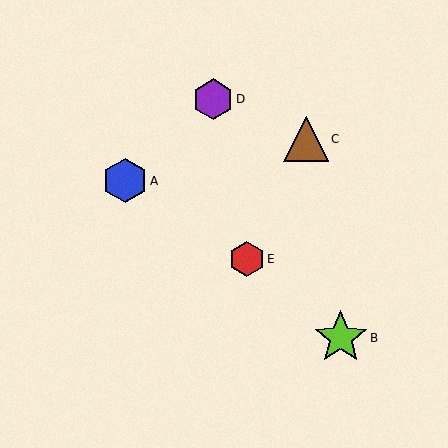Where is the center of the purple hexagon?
The center of the purple hexagon is at (213, 99).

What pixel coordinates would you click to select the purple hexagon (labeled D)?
Click at (213, 99) to select the purple hexagon D.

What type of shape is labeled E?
Shape E is a red hexagon.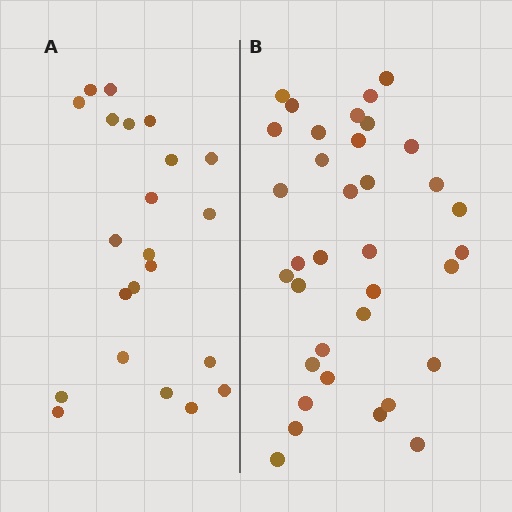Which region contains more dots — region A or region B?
Region B (the right region) has more dots.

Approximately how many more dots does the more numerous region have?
Region B has approximately 15 more dots than region A.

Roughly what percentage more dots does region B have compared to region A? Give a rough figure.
About 60% more.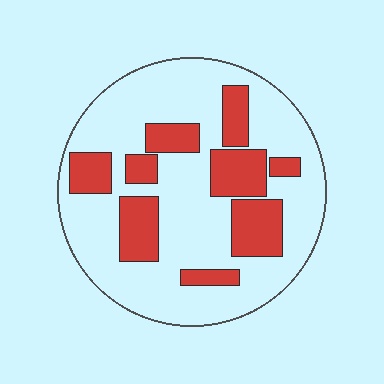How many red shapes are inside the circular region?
9.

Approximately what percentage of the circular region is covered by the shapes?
Approximately 30%.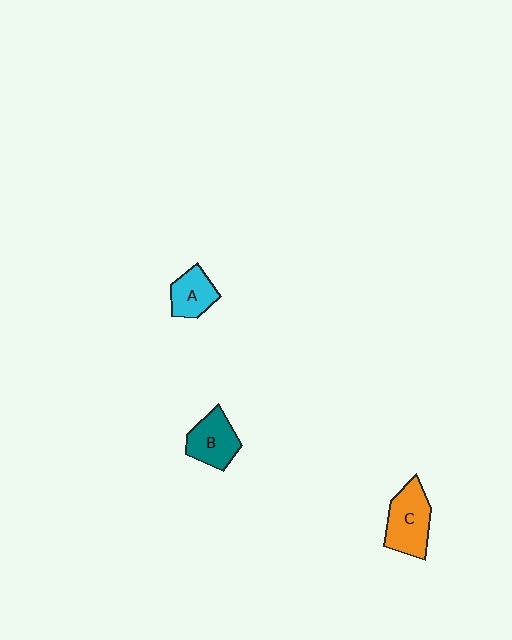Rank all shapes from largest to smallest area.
From largest to smallest: C (orange), B (teal), A (cyan).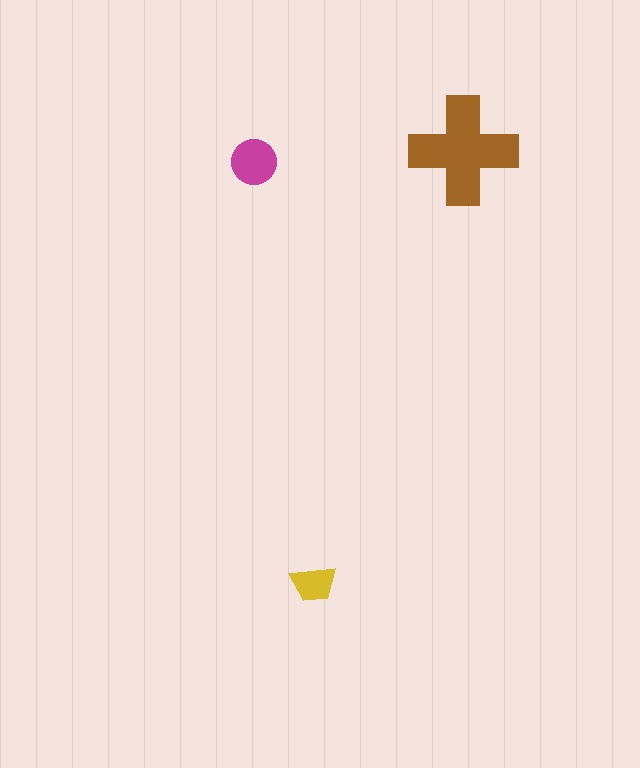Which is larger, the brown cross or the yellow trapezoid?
The brown cross.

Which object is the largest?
The brown cross.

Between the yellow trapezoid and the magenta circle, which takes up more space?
The magenta circle.